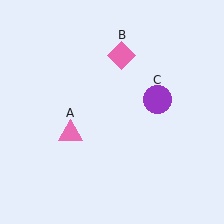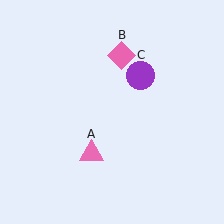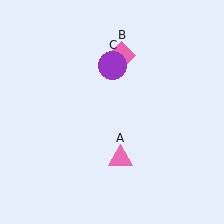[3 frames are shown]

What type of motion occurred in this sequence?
The pink triangle (object A), purple circle (object C) rotated counterclockwise around the center of the scene.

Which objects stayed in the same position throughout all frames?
Pink diamond (object B) remained stationary.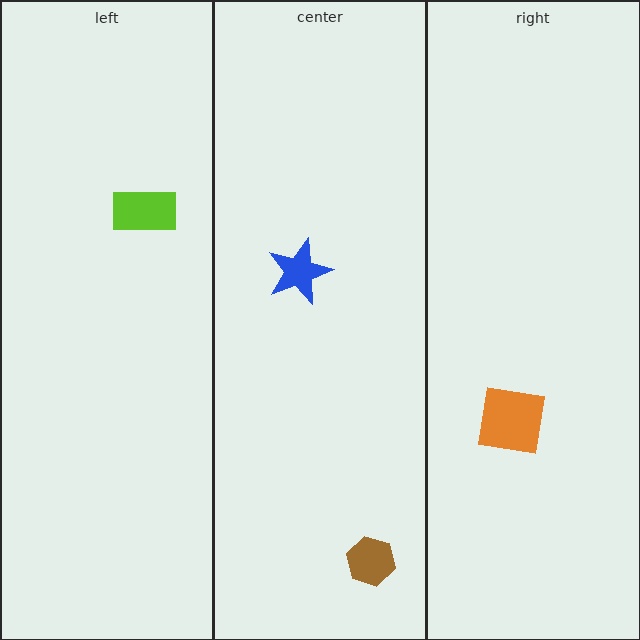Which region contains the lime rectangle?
The left region.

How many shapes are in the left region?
1.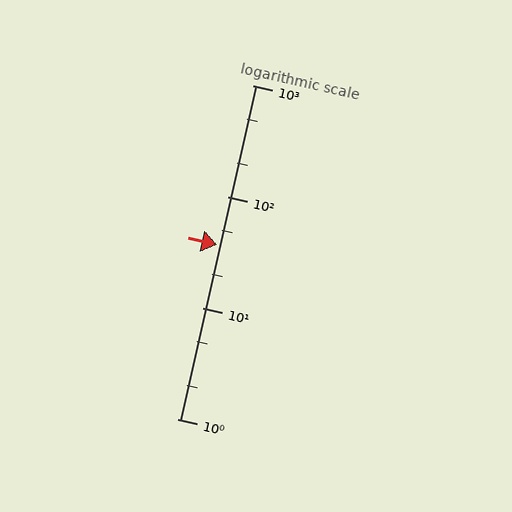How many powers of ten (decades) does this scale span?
The scale spans 3 decades, from 1 to 1000.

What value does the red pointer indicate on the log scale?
The pointer indicates approximately 37.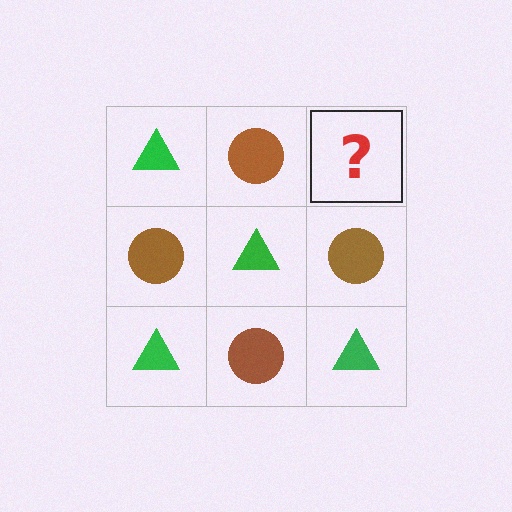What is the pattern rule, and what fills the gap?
The rule is that it alternates green triangle and brown circle in a checkerboard pattern. The gap should be filled with a green triangle.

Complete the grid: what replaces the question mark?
The question mark should be replaced with a green triangle.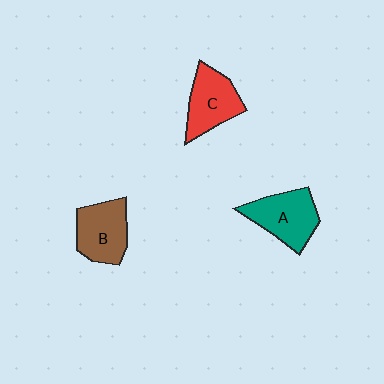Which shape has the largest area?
Shape A (teal).